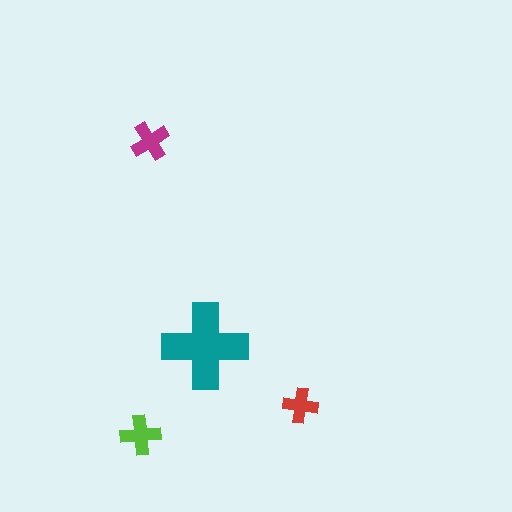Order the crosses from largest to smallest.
the teal one, the lime one, the magenta one, the red one.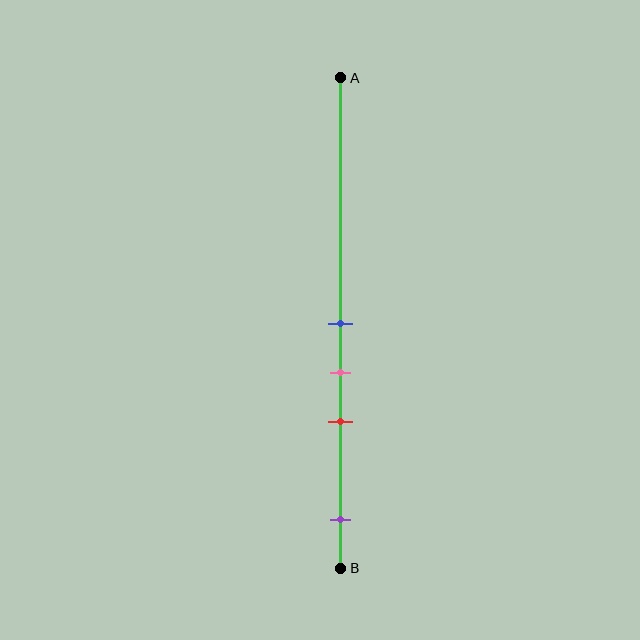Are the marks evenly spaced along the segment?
No, the marks are not evenly spaced.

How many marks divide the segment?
There are 4 marks dividing the segment.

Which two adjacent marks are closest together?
The blue and pink marks are the closest adjacent pair.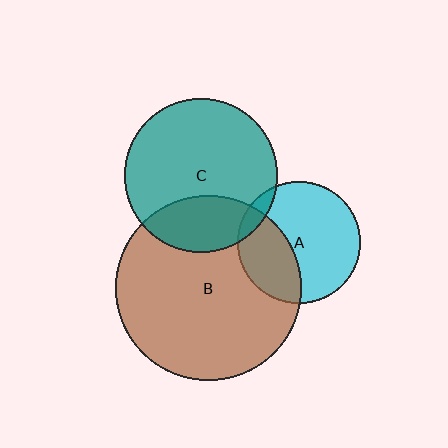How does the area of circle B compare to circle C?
Approximately 1.5 times.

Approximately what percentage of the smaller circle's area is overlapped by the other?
Approximately 25%.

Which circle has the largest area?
Circle B (brown).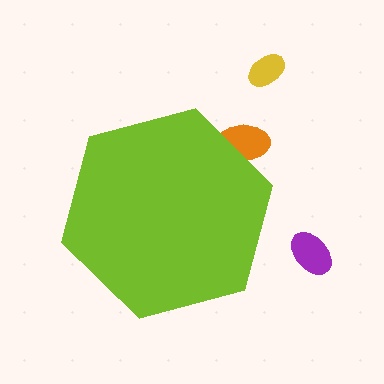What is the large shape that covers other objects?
A lime hexagon.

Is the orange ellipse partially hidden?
Yes, the orange ellipse is partially hidden behind the lime hexagon.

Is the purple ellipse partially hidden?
No, the purple ellipse is fully visible.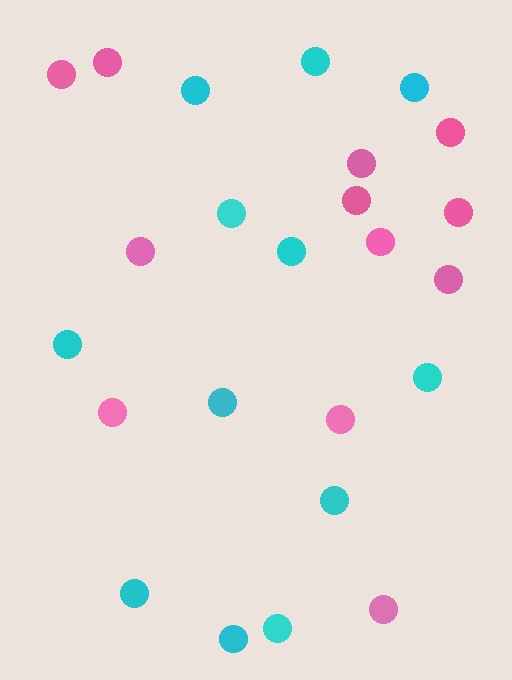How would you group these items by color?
There are 2 groups: one group of cyan circles (12) and one group of pink circles (12).